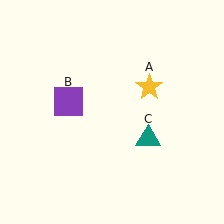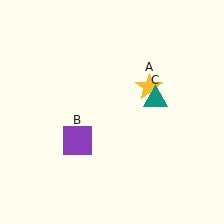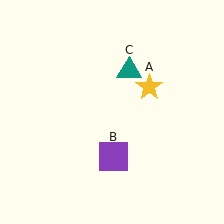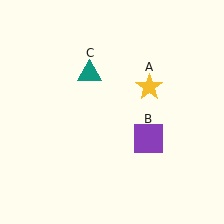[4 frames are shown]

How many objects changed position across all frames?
2 objects changed position: purple square (object B), teal triangle (object C).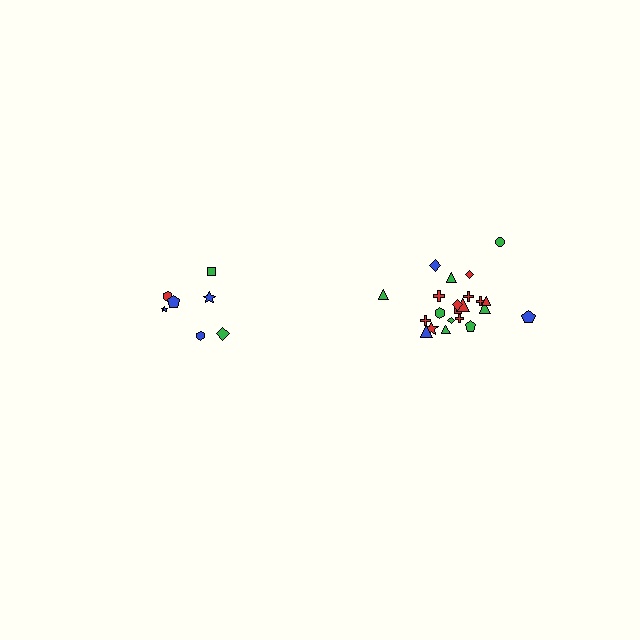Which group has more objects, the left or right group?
The right group.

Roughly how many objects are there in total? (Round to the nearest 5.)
Roughly 30 objects in total.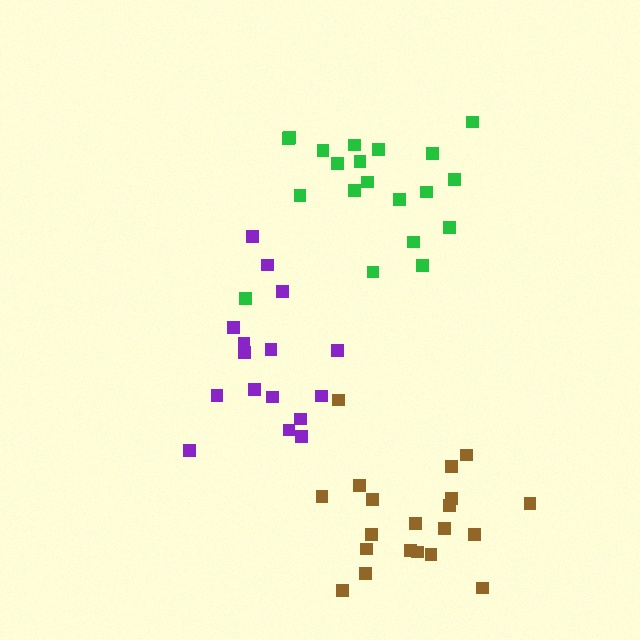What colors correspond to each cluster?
The clusters are colored: purple, brown, green.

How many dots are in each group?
Group 1: 16 dots, Group 2: 20 dots, Group 3: 20 dots (56 total).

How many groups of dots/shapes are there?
There are 3 groups.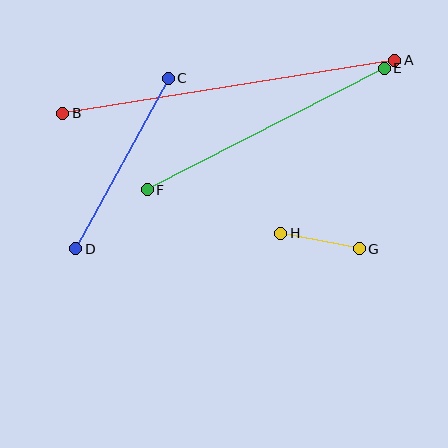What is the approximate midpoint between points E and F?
The midpoint is at approximately (266, 129) pixels.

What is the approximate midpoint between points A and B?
The midpoint is at approximately (229, 87) pixels.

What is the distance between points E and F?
The distance is approximately 266 pixels.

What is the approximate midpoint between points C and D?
The midpoint is at approximately (122, 164) pixels.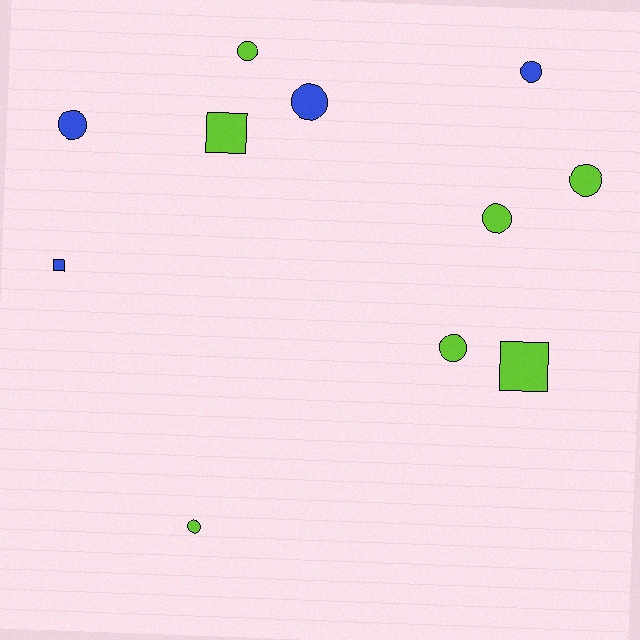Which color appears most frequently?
Lime, with 7 objects.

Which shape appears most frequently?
Circle, with 8 objects.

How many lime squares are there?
There are 2 lime squares.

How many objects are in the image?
There are 11 objects.